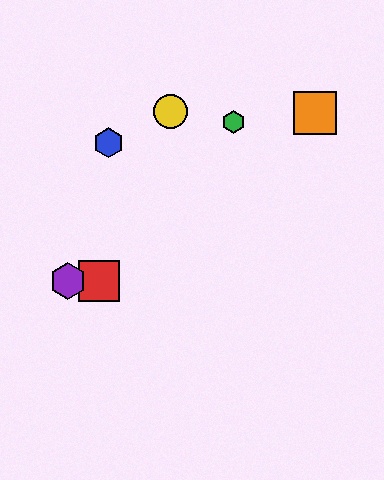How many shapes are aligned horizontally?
2 shapes (the red square, the purple hexagon) are aligned horizontally.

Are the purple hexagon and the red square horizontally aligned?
Yes, both are at y≈281.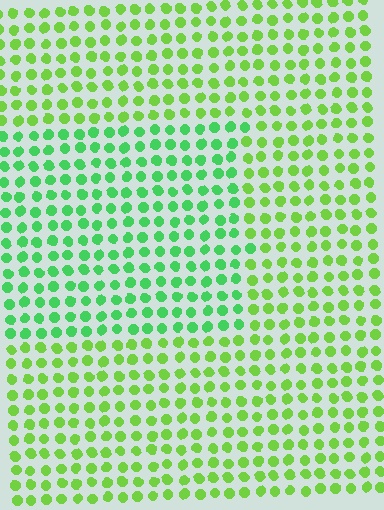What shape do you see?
I see a rectangle.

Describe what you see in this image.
The image is filled with small lime elements in a uniform arrangement. A rectangle-shaped region is visible where the elements are tinted to a slightly different hue, forming a subtle color boundary.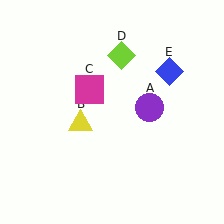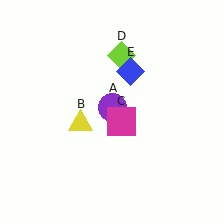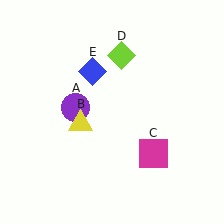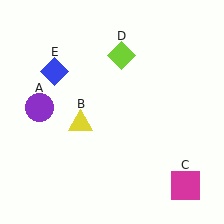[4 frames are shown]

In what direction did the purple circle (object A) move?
The purple circle (object A) moved left.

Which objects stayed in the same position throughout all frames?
Yellow triangle (object B) and lime diamond (object D) remained stationary.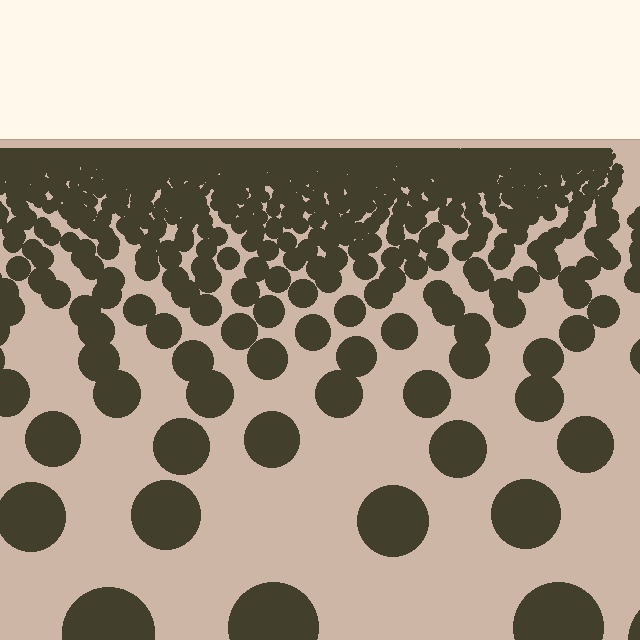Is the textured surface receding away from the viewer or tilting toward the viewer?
The surface is receding away from the viewer. Texture elements get smaller and denser toward the top.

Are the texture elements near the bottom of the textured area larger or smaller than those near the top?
Larger. Near the bottom, elements are closer to the viewer and appear at a bigger on-screen size.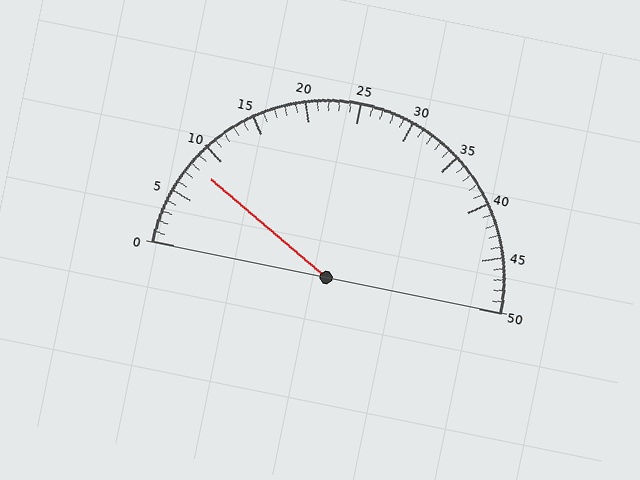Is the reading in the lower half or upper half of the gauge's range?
The reading is in the lower half of the range (0 to 50).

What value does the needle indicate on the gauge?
The needle indicates approximately 8.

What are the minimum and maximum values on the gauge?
The gauge ranges from 0 to 50.